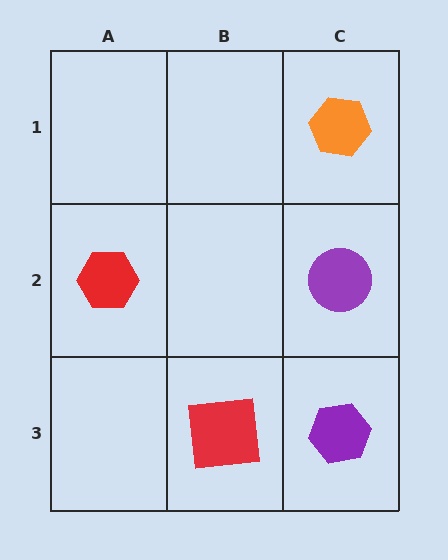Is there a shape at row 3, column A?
No, that cell is empty.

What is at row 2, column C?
A purple circle.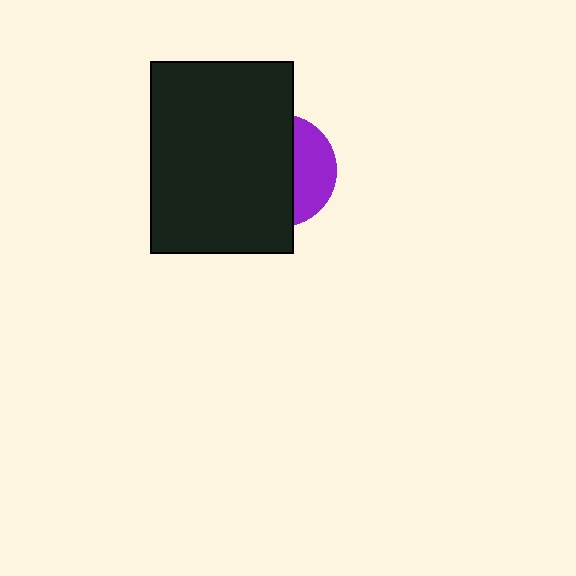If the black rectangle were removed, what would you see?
You would see the complete purple circle.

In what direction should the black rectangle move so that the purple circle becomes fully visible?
The black rectangle should move left. That is the shortest direction to clear the overlap and leave the purple circle fully visible.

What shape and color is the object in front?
The object in front is a black rectangle.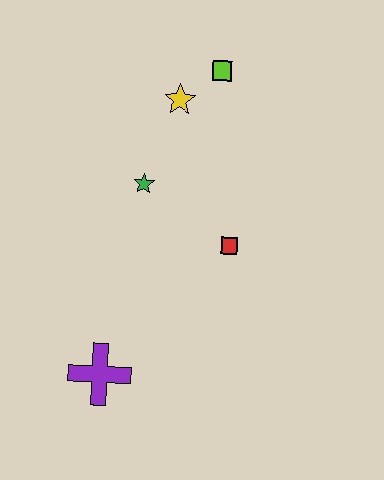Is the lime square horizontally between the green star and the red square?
Yes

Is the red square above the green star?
No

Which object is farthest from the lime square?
The purple cross is farthest from the lime square.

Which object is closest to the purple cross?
The red square is closest to the purple cross.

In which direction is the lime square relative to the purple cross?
The lime square is above the purple cross.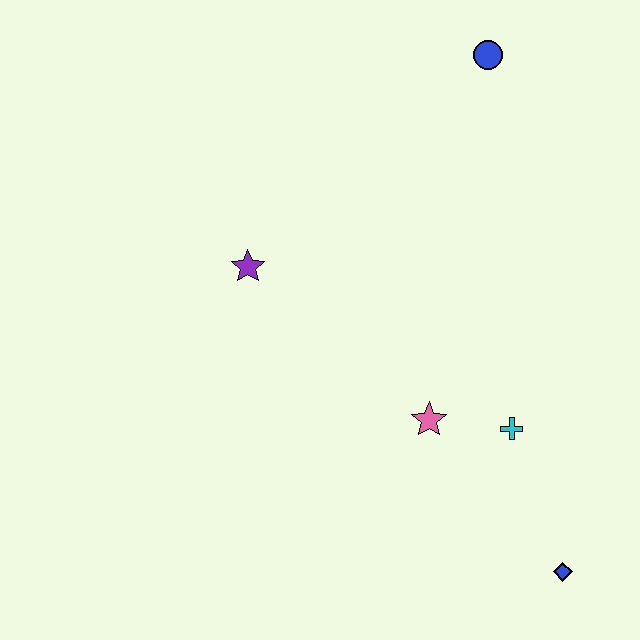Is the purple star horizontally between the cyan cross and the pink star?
No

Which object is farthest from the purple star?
The blue diamond is farthest from the purple star.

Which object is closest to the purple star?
The pink star is closest to the purple star.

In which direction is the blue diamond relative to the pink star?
The blue diamond is below the pink star.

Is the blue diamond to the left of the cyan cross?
No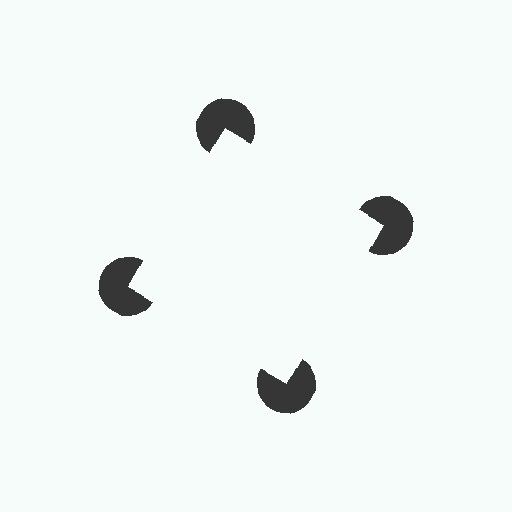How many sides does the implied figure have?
4 sides.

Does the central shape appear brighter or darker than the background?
It typically appears slightly brighter than the background, even though no actual brightness change is drawn.